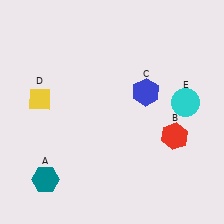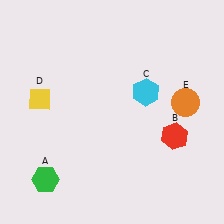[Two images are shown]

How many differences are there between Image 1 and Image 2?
There are 3 differences between the two images.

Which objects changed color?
A changed from teal to green. C changed from blue to cyan. E changed from cyan to orange.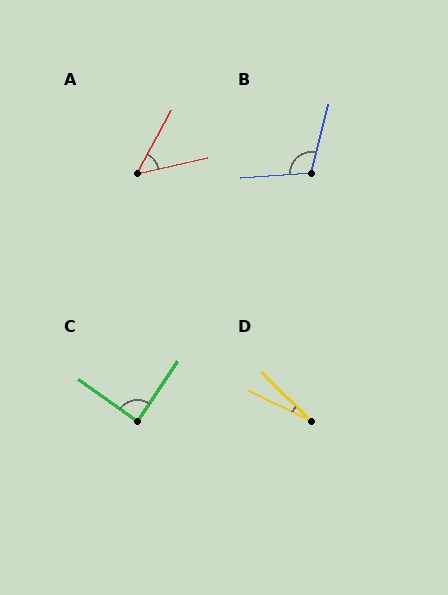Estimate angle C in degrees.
Approximately 89 degrees.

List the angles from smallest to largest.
D (18°), A (49°), C (89°), B (108°).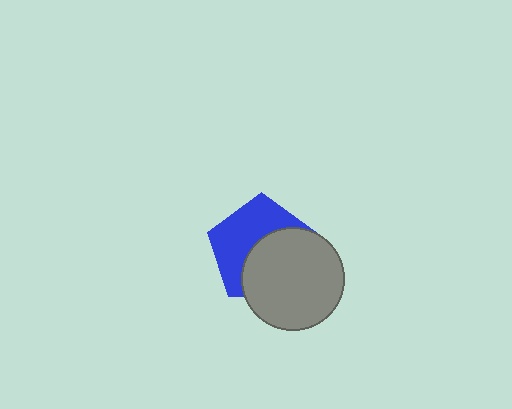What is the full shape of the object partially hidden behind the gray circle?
The partially hidden object is a blue pentagon.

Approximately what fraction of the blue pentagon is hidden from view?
Roughly 50% of the blue pentagon is hidden behind the gray circle.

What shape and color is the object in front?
The object in front is a gray circle.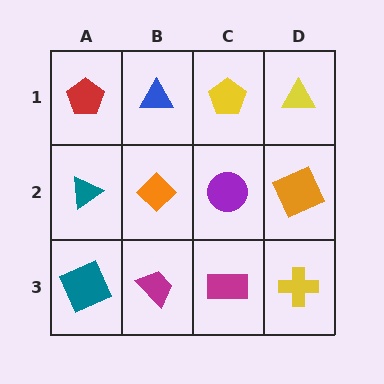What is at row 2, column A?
A teal triangle.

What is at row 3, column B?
A magenta trapezoid.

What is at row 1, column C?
A yellow pentagon.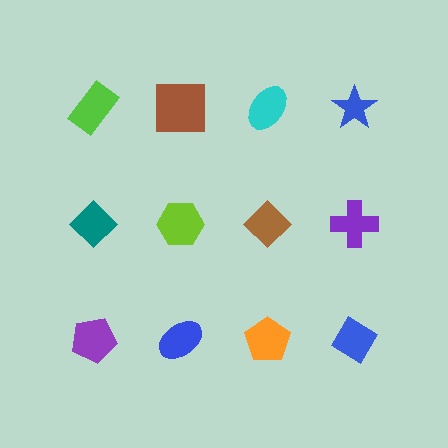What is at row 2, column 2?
A lime hexagon.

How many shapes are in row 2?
4 shapes.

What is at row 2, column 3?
A brown diamond.